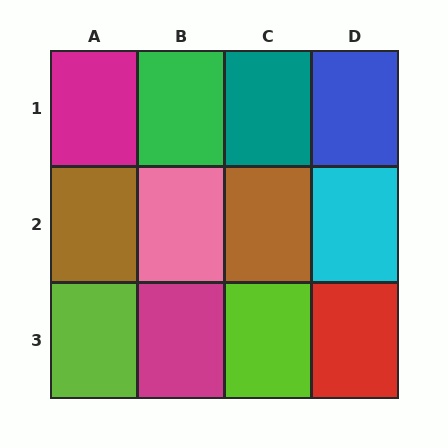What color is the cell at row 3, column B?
Magenta.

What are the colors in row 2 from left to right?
Brown, pink, brown, cyan.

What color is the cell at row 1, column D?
Blue.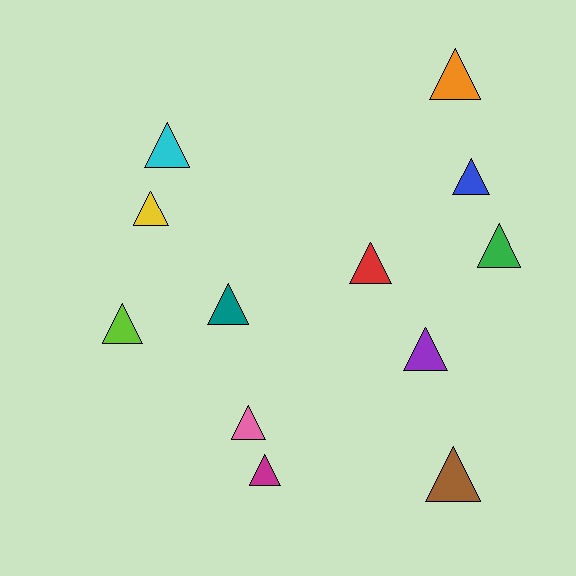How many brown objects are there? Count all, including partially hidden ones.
There is 1 brown object.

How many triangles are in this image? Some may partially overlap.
There are 12 triangles.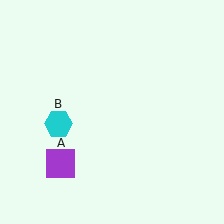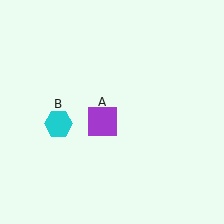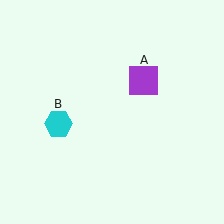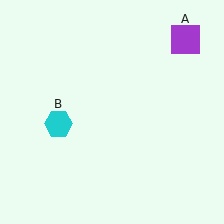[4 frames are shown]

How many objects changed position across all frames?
1 object changed position: purple square (object A).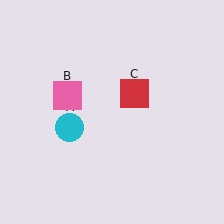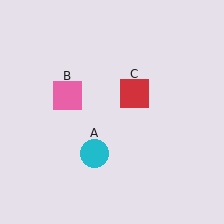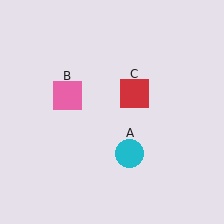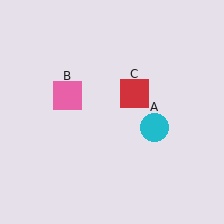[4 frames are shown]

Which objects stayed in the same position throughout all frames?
Pink square (object B) and red square (object C) remained stationary.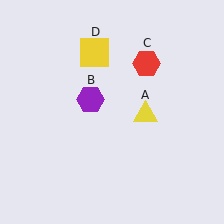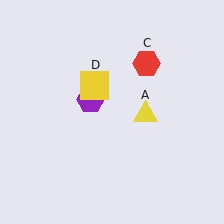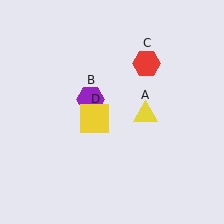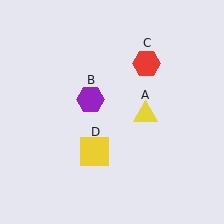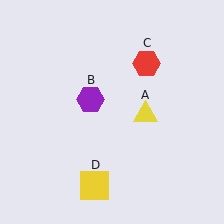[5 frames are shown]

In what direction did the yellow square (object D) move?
The yellow square (object D) moved down.